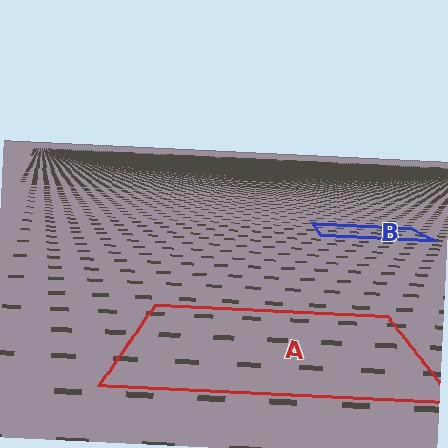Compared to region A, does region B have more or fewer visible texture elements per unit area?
Region B has more texture elements per unit area — they are packed more densely because it is farther away.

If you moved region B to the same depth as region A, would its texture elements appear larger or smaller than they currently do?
They would appear larger. At a closer depth, the same texture elements are projected at a bigger on-screen size.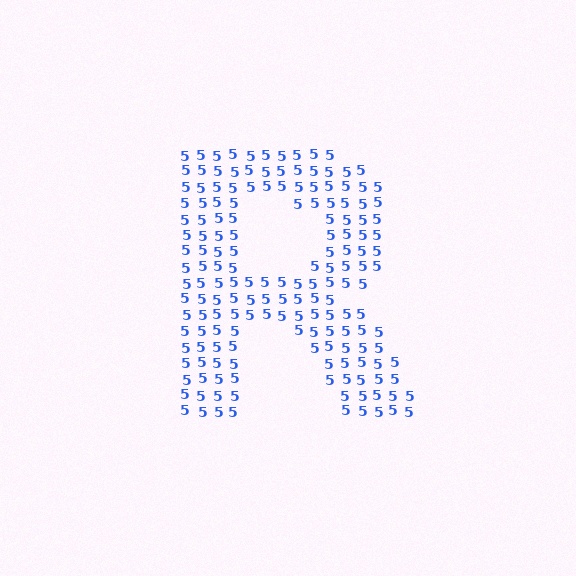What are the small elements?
The small elements are digit 5's.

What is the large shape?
The large shape is the letter R.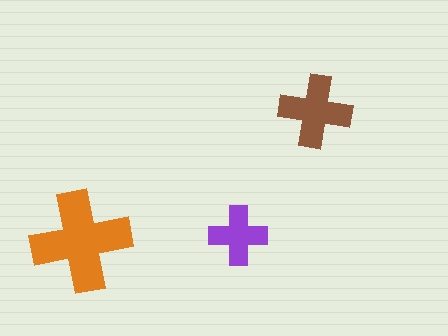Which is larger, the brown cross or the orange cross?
The orange one.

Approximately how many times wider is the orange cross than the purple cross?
About 1.5 times wider.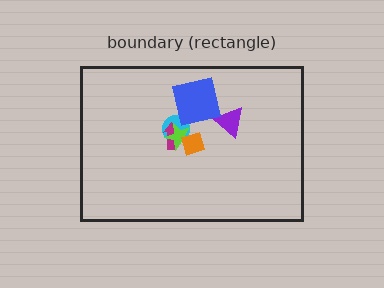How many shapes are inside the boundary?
6 inside, 0 outside.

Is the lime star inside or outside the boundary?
Inside.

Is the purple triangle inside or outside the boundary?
Inside.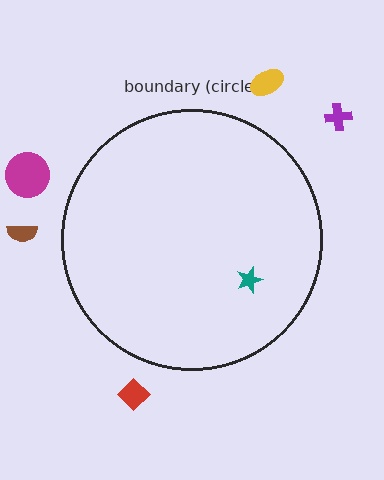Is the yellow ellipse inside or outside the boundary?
Outside.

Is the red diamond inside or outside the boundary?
Outside.